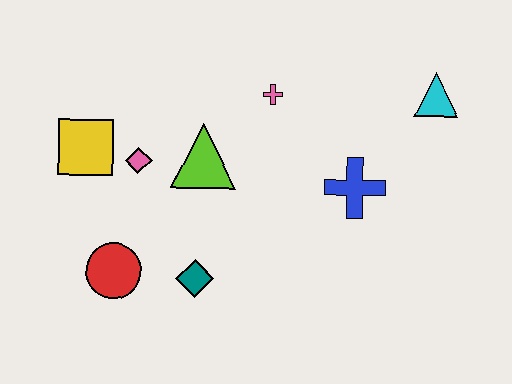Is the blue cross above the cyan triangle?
No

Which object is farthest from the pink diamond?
The cyan triangle is farthest from the pink diamond.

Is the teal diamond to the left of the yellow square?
No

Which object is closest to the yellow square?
The pink diamond is closest to the yellow square.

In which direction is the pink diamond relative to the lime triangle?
The pink diamond is to the left of the lime triangle.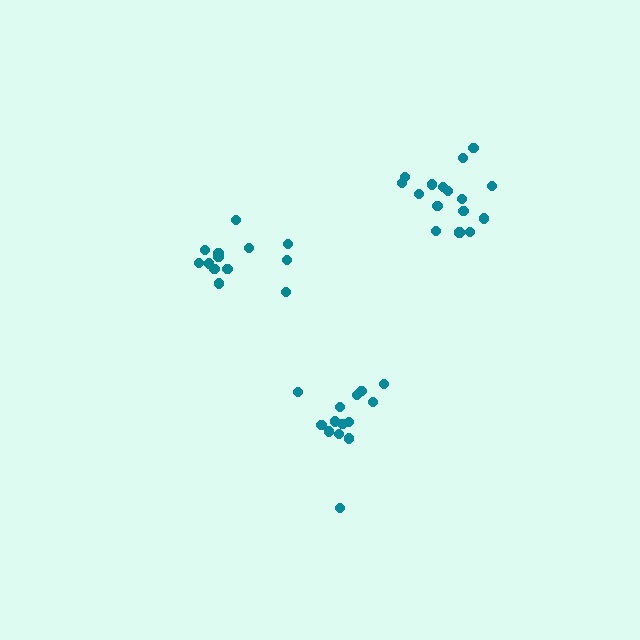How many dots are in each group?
Group 1: 14 dots, Group 2: 16 dots, Group 3: 13 dots (43 total).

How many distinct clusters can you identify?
There are 3 distinct clusters.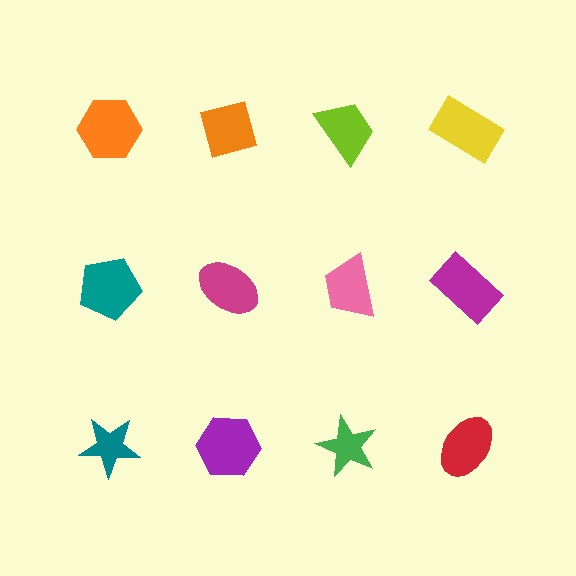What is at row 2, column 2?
A magenta ellipse.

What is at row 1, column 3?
A lime trapezoid.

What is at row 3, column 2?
A purple hexagon.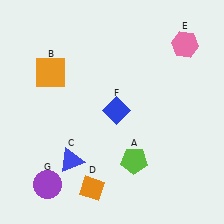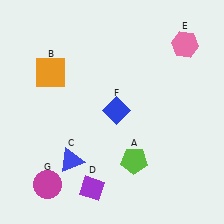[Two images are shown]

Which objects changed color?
D changed from orange to purple. G changed from purple to magenta.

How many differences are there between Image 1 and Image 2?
There are 2 differences between the two images.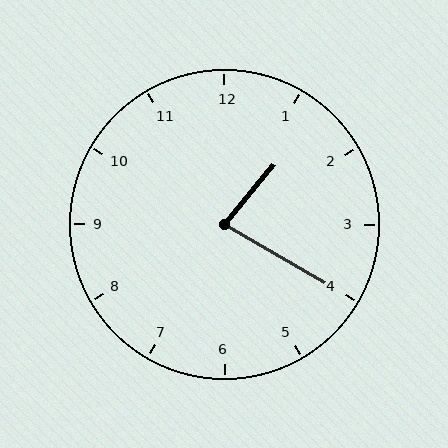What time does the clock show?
1:20.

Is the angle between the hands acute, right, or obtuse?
It is acute.